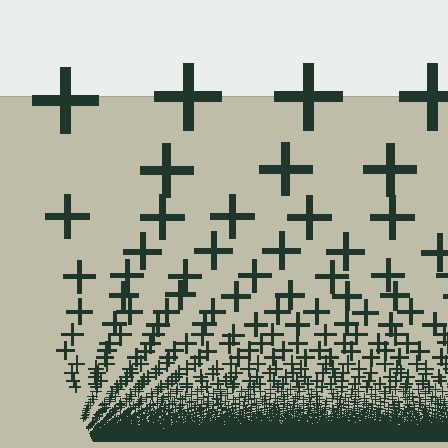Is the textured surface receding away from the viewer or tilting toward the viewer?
The surface appears to tilt toward the viewer. Texture elements get larger and sparser toward the top.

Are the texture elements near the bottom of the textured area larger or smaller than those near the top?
Smaller. The gradient is inverted — elements near the bottom are smaller and denser.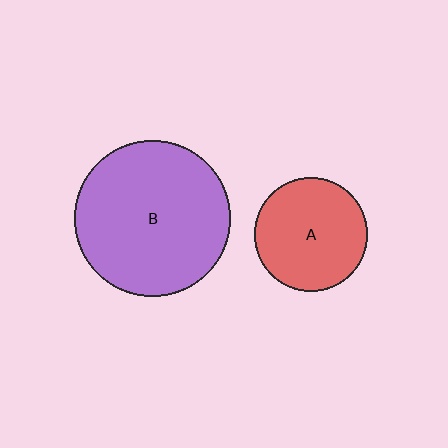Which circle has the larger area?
Circle B (purple).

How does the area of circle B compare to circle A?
Approximately 1.9 times.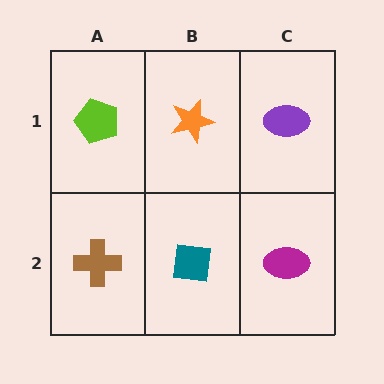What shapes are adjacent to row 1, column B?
A teal square (row 2, column B), a lime pentagon (row 1, column A), a purple ellipse (row 1, column C).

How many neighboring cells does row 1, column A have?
2.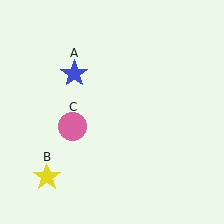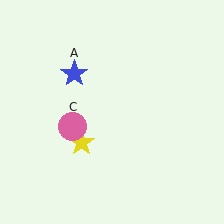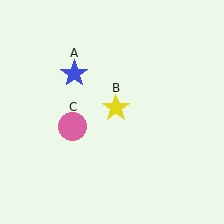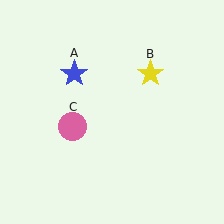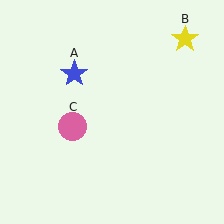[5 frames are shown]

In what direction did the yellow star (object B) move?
The yellow star (object B) moved up and to the right.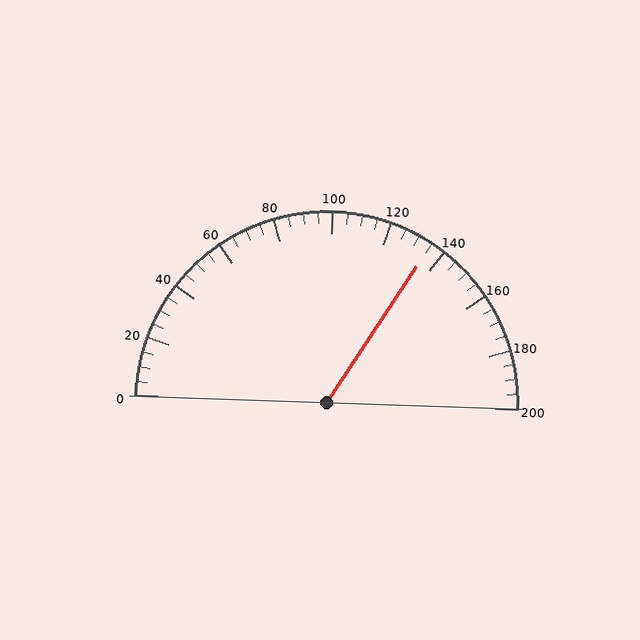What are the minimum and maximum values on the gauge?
The gauge ranges from 0 to 200.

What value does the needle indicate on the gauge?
The needle indicates approximately 135.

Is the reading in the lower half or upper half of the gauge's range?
The reading is in the upper half of the range (0 to 200).